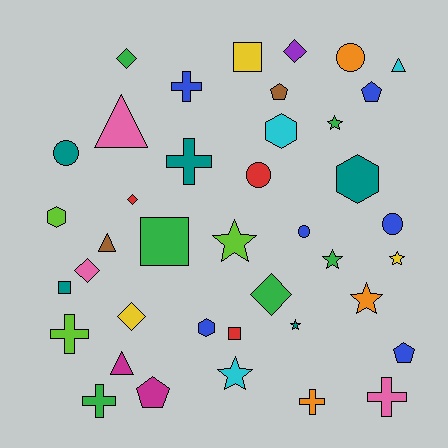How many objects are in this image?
There are 40 objects.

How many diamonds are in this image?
There are 6 diamonds.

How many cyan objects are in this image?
There are 3 cyan objects.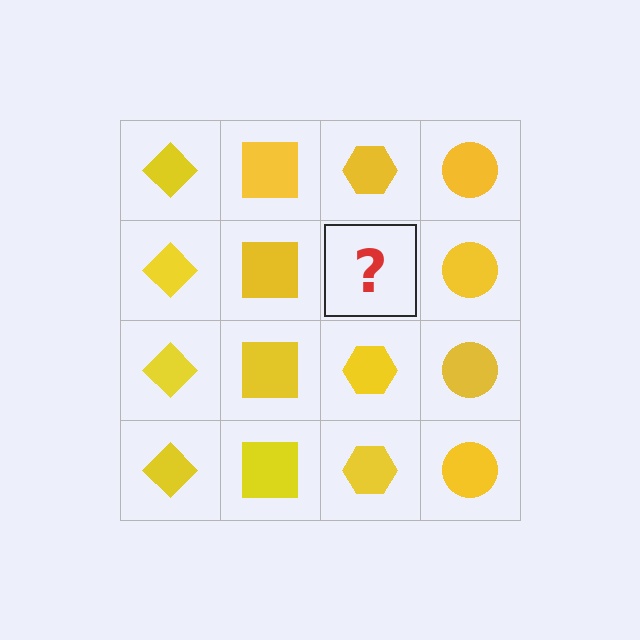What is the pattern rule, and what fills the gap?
The rule is that each column has a consistent shape. The gap should be filled with a yellow hexagon.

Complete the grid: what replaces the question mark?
The question mark should be replaced with a yellow hexagon.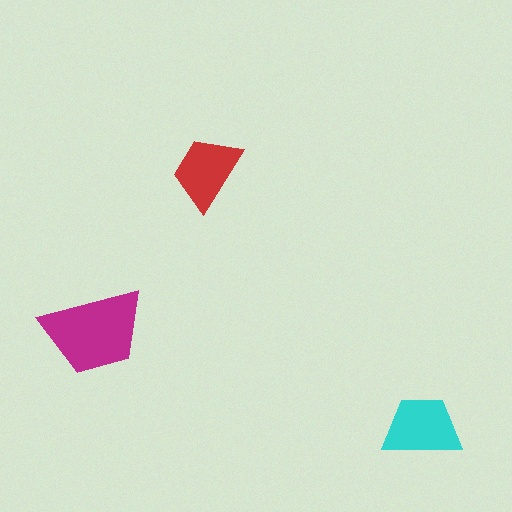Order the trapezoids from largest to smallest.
the magenta one, the cyan one, the red one.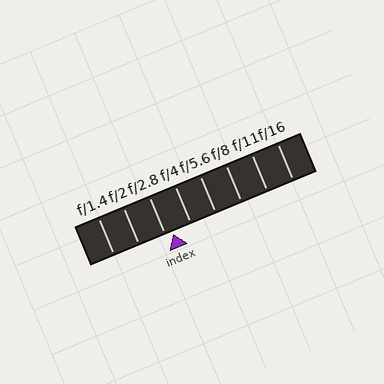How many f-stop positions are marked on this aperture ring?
There are 8 f-stop positions marked.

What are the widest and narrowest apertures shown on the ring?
The widest aperture shown is f/1.4 and the narrowest is f/16.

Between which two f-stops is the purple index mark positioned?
The index mark is between f/2.8 and f/4.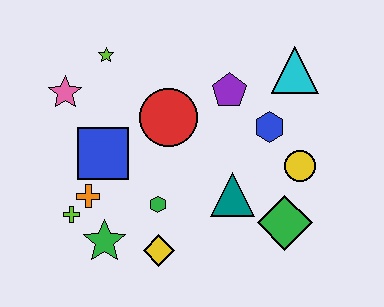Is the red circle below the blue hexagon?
No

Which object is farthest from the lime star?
The green diamond is farthest from the lime star.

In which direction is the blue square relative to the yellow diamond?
The blue square is above the yellow diamond.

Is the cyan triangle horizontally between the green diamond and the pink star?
No